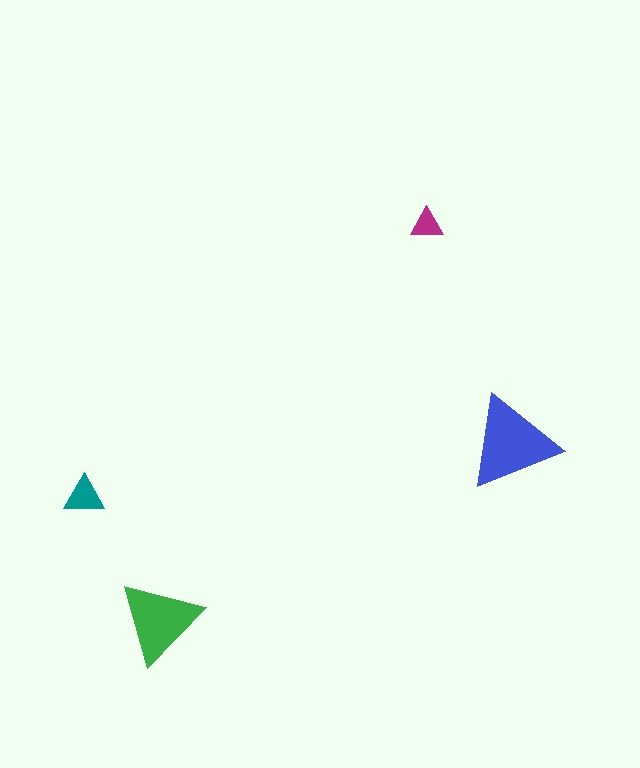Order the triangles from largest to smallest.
the blue one, the green one, the teal one, the magenta one.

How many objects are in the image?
There are 4 objects in the image.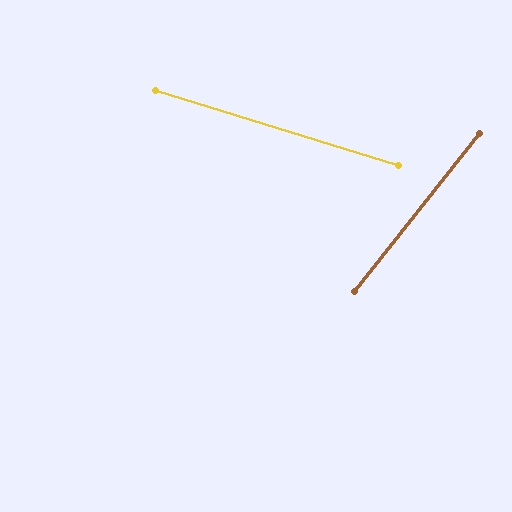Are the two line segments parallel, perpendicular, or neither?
Neither parallel nor perpendicular — they differ by about 69°.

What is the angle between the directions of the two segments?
Approximately 69 degrees.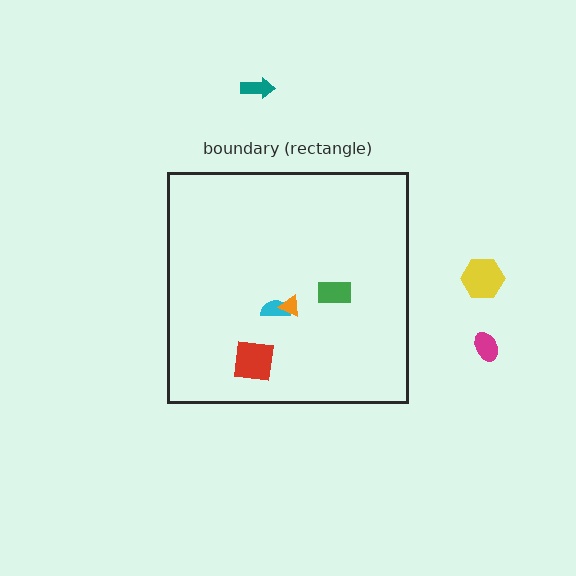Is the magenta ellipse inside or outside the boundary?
Outside.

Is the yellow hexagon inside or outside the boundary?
Outside.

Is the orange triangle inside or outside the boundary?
Inside.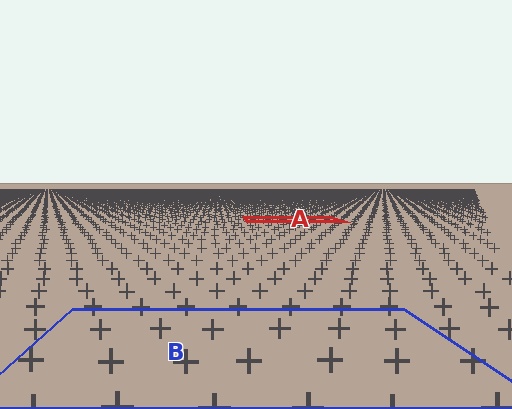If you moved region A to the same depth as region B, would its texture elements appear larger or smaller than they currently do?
They would appear larger. At a closer depth, the same texture elements are projected at a bigger on-screen size.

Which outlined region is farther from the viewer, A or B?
Region A is farther from the viewer — the texture elements inside it appear smaller and more densely packed.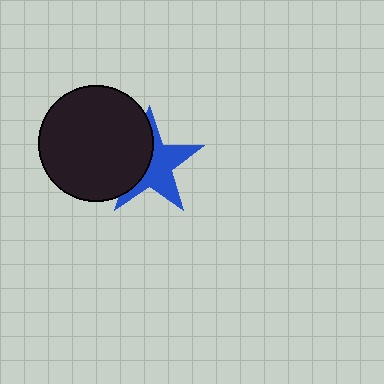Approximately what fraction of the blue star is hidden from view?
Roughly 43% of the blue star is hidden behind the black circle.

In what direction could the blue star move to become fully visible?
The blue star could move right. That would shift it out from behind the black circle entirely.